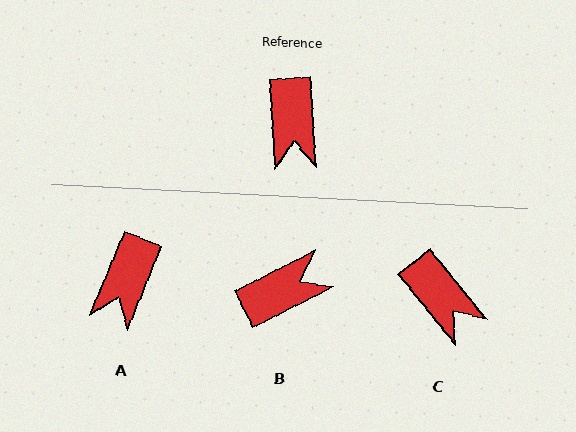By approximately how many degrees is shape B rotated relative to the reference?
Approximately 112 degrees counter-clockwise.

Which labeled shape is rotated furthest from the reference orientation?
B, about 112 degrees away.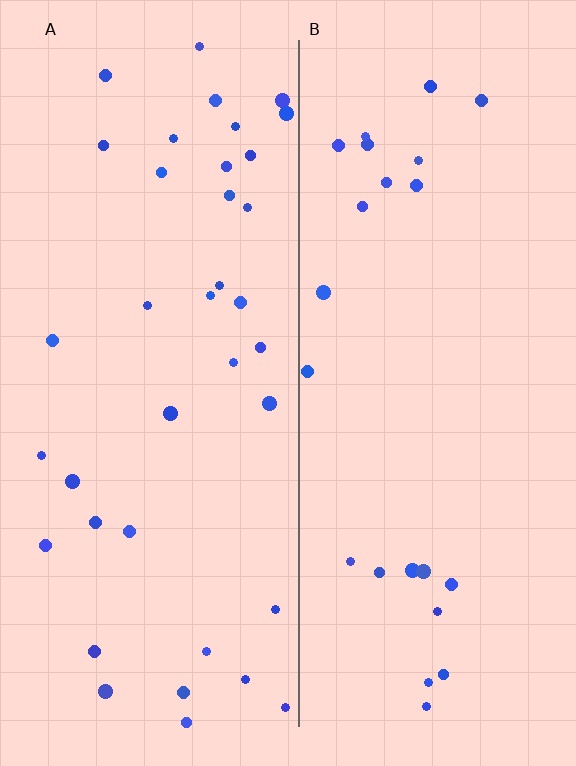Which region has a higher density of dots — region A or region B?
A (the left).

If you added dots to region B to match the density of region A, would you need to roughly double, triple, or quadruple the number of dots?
Approximately double.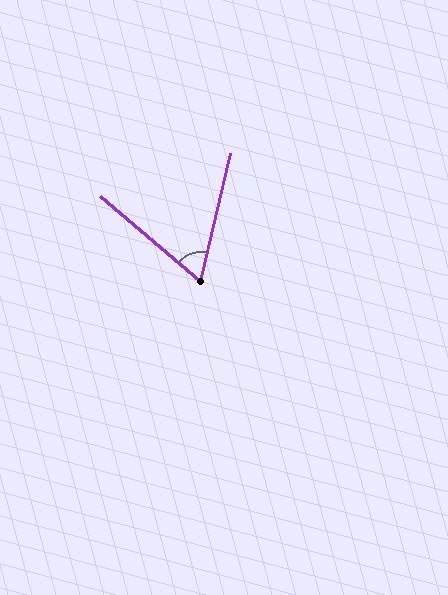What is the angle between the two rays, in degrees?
Approximately 63 degrees.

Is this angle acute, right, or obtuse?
It is acute.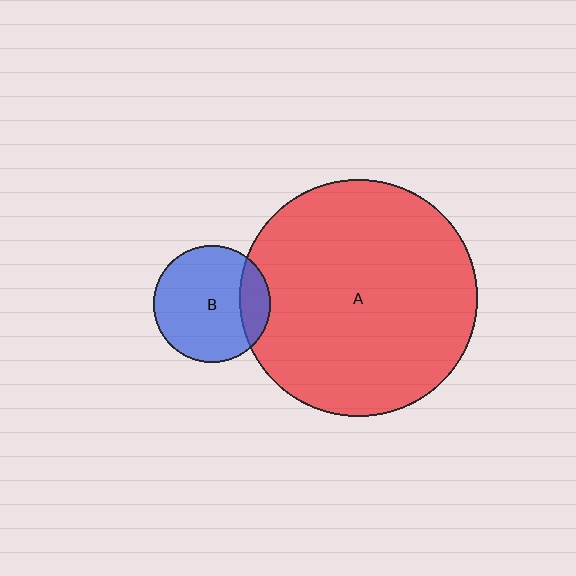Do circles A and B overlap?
Yes.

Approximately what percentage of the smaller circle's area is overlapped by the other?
Approximately 20%.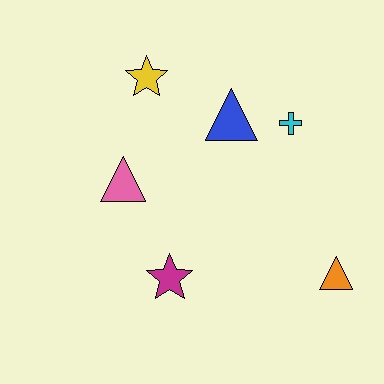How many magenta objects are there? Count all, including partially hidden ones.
There is 1 magenta object.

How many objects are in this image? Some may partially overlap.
There are 6 objects.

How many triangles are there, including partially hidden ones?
There are 3 triangles.